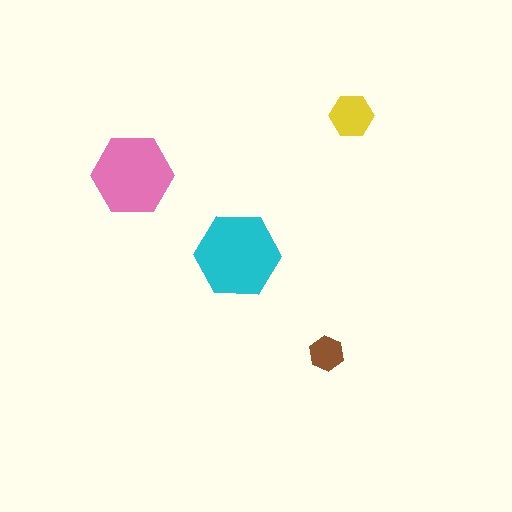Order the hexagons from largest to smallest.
the cyan one, the pink one, the yellow one, the brown one.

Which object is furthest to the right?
The yellow hexagon is rightmost.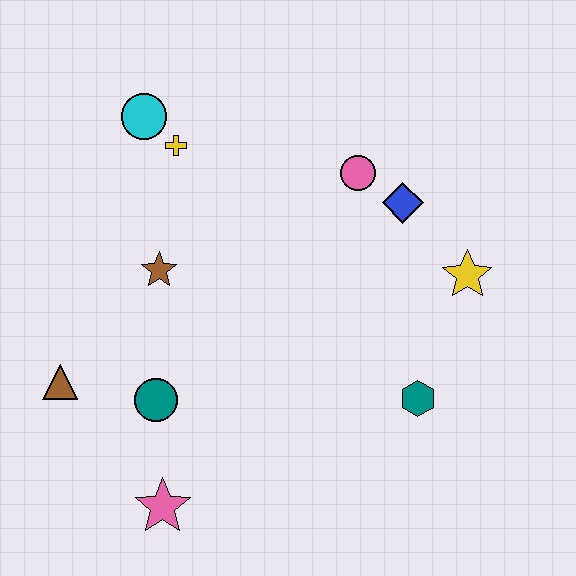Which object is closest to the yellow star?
The blue diamond is closest to the yellow star.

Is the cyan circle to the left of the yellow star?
Yes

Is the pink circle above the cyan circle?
No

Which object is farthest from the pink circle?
The pink star is farthest from the pink circle.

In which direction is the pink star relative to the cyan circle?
The pink star is below the cyan circle.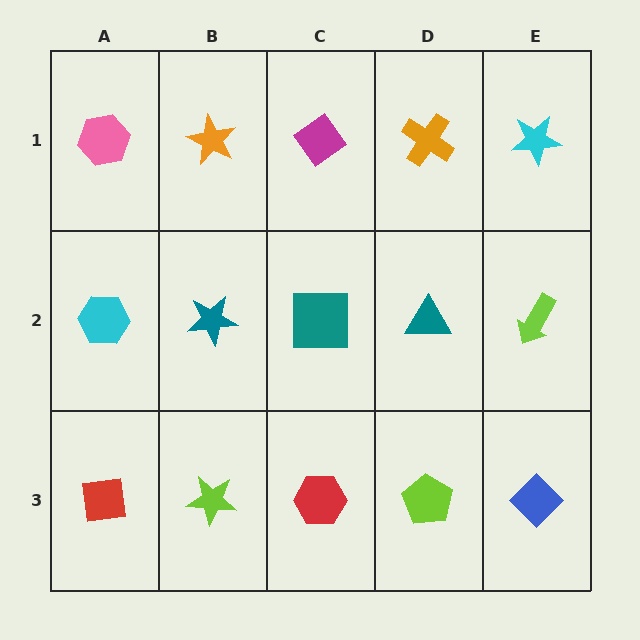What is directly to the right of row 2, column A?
A teal star.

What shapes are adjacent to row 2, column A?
A pink hexagon (row 1, column A), a red square (row 3, column A), a teal star (row 2, column B).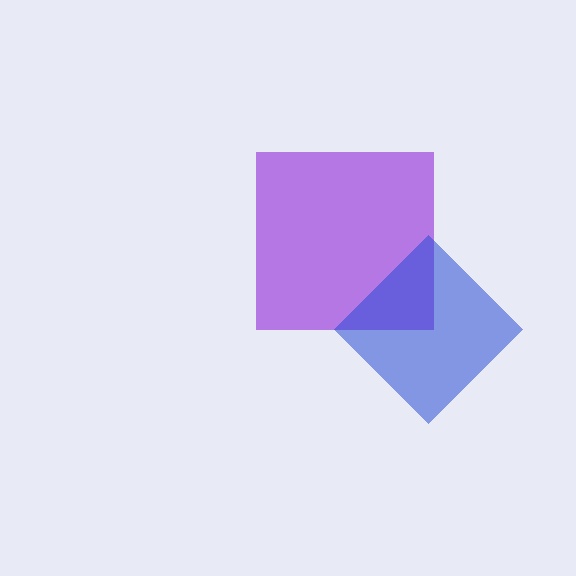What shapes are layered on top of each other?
The layered shapes are: a purple square, a blue diamond.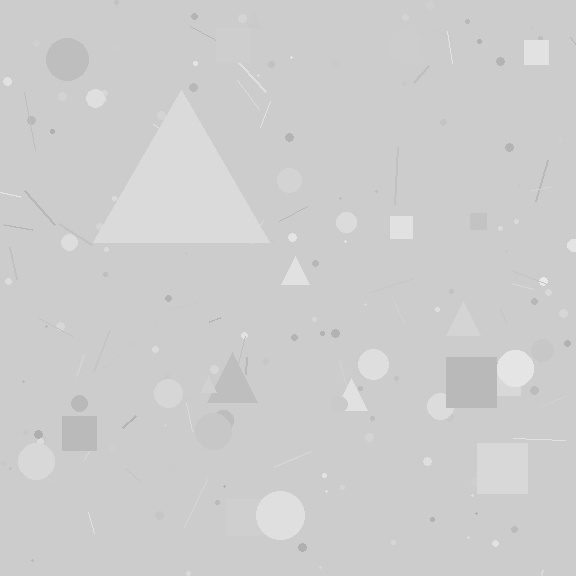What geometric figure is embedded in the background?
A triangle is embedded in the background.